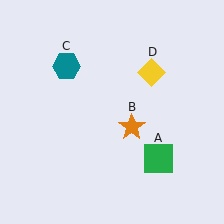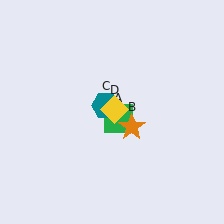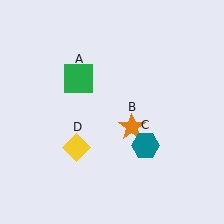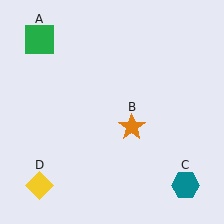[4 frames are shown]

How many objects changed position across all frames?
3 objects changed position: green square (object A), teal hexagon (object C), yellow diamond (object D).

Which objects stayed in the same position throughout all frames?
Orange star (object B) remained stationary.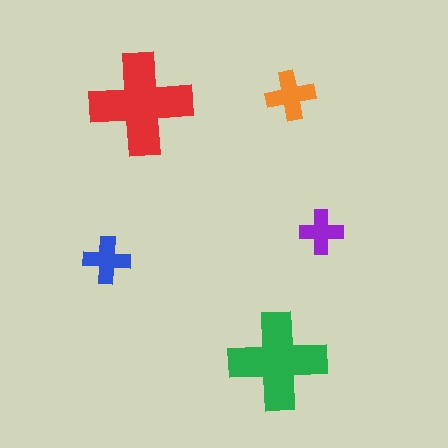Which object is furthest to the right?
The purple cross is rightmost.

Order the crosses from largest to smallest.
the red one, the green one, the orange one, the blue one, the purple one.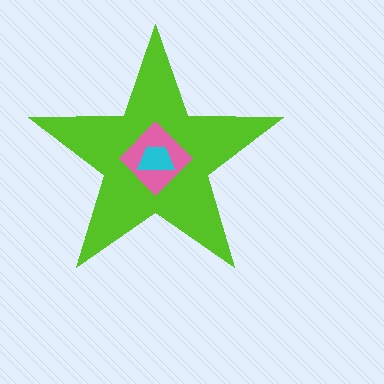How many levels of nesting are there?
3.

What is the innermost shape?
The cyan trapezoid.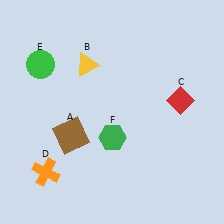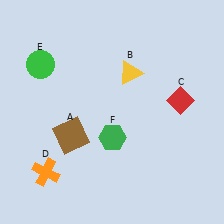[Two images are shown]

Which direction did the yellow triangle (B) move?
The yellow triangle (B) moved right.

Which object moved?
The yellow triangle (B) moved right.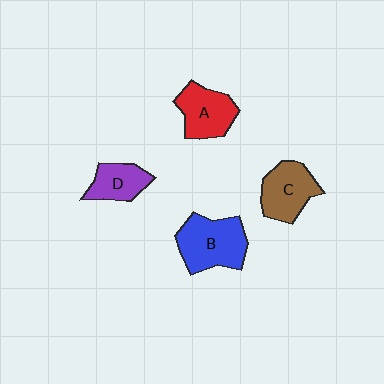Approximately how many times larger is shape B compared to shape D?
Approximately 1.7 times.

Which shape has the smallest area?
Shape D (purple).